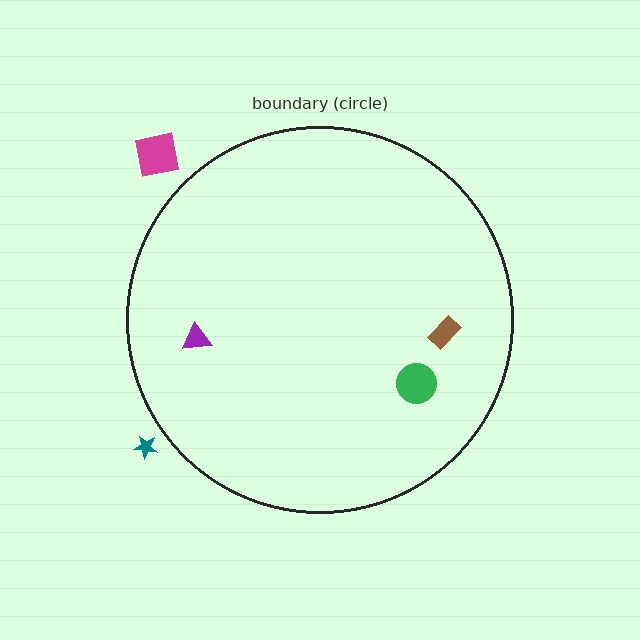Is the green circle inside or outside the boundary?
Inside.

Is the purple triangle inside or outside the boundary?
Inside.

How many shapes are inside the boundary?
3 inside, 2 outside.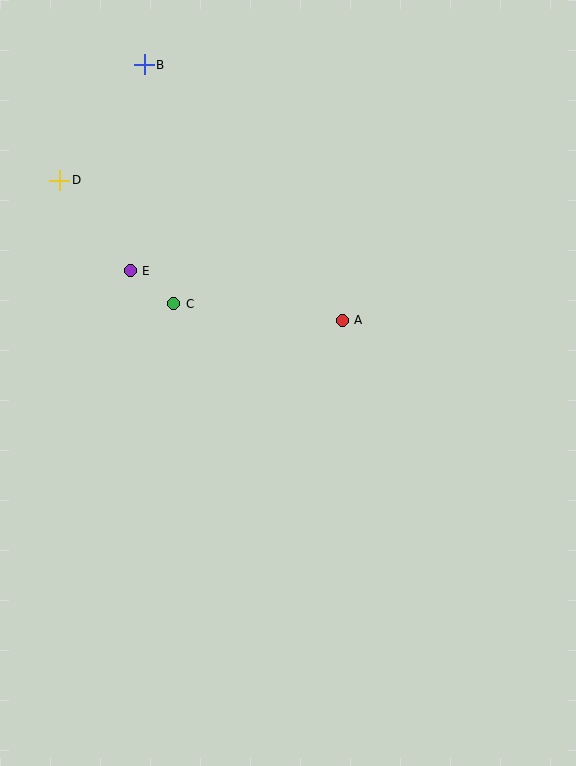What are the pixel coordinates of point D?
Point D is at (60, 180).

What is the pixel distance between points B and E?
The distance between B and E is 206 pixels.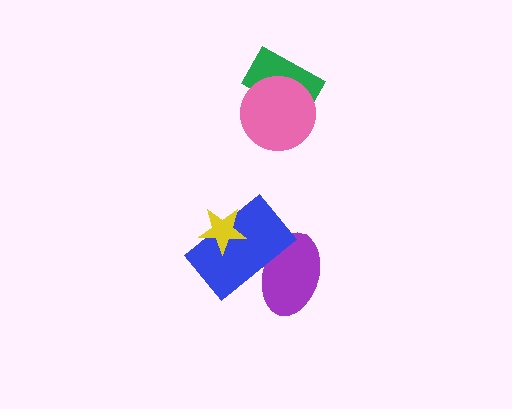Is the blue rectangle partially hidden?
Yes, it is partially covered by another shape.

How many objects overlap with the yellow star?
1 object overlaps with the yellow star.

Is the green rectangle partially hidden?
Yes, it is partially covered by another shape.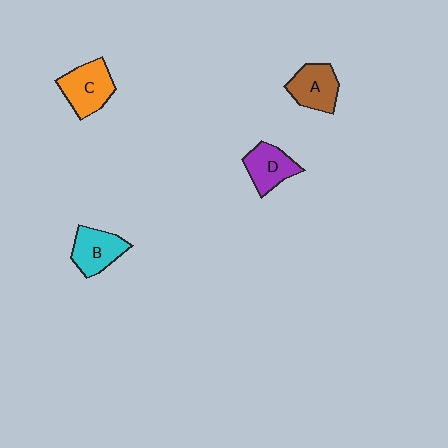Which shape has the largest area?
Shape C (orange).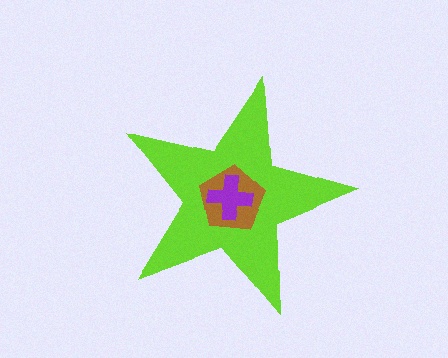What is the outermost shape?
The lime star.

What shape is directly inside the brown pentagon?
The purple cross.